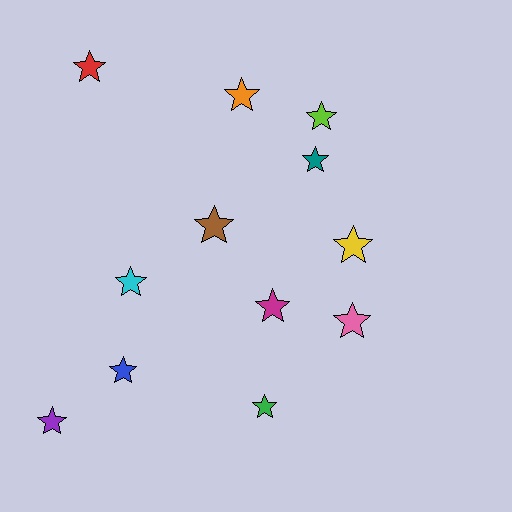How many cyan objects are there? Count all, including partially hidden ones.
There is 1 cyan object.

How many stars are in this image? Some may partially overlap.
There are 12 stars.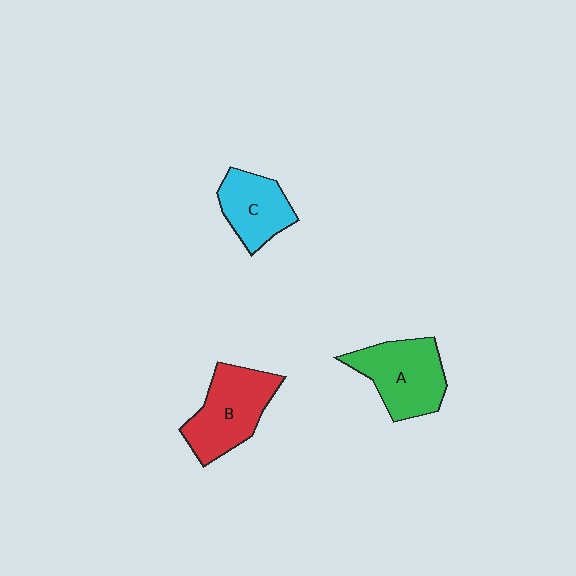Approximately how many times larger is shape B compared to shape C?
Approximately 1.3 times.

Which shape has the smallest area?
Shape C (cyan).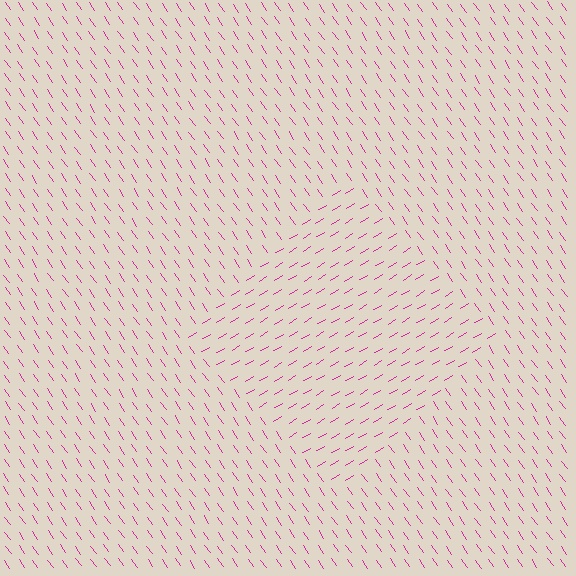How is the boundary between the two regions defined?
The boundary is defined purely by a change in line orientation (approximately 86 degrees difference). All lines are the same color and thickness.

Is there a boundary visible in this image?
Yes, there is a texture boundary formed by a change in line orientation.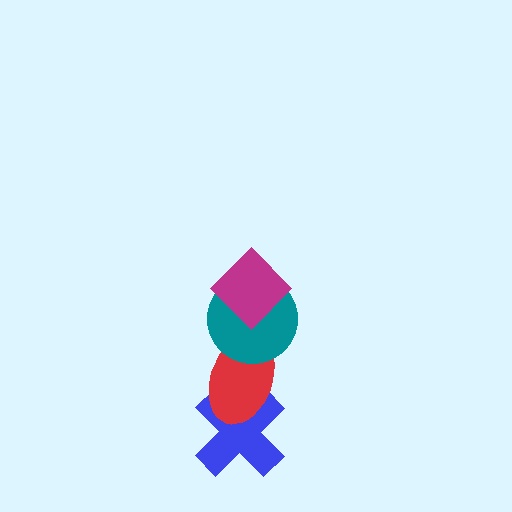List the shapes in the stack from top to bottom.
From top to bottom: the magenta diamond, the teal circle, the red ellipse, the blue cross.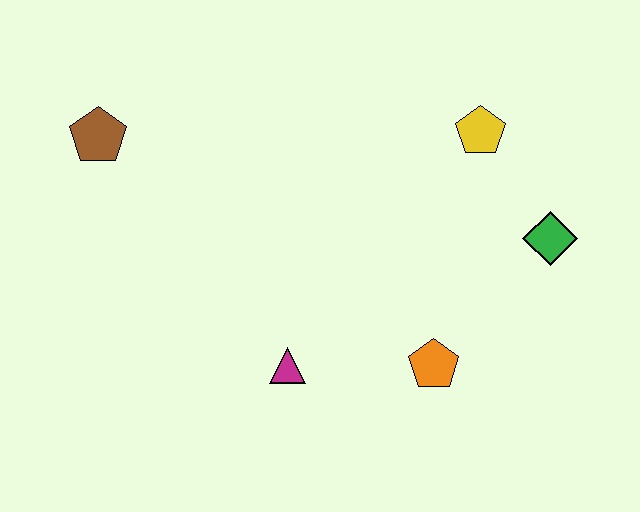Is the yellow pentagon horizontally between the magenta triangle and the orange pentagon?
No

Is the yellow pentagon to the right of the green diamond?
No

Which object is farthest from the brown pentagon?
The green diamond is farthest from the brown pentagon.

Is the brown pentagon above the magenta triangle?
Yes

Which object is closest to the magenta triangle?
The orange pentagon is closest to the magenta triangle.